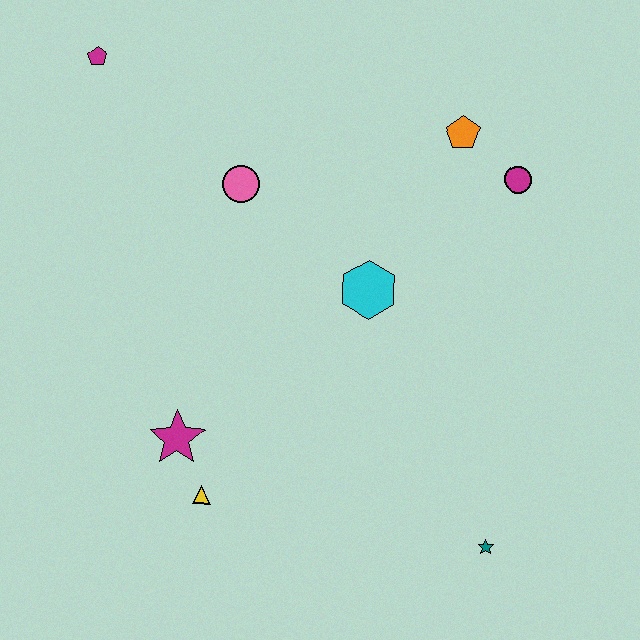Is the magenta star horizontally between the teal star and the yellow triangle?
No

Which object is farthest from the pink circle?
The teal star is farthest from the pink circle.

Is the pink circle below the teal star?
No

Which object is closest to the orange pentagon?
The magenta circle is closest to the orange pentagon.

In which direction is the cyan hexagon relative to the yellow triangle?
The cyan hexagon is above the yellow triangle.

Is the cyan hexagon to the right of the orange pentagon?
No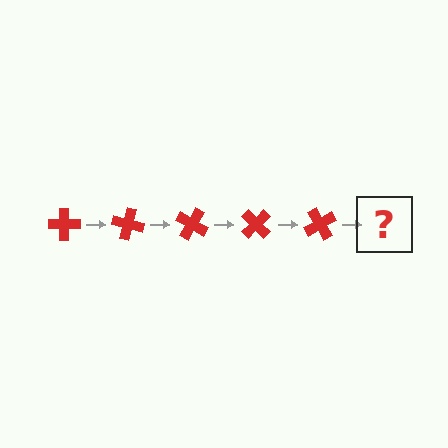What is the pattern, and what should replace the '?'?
The pattern is that the cross rotates 15 degrees each step. The '?' should be a red cross rotated 75 degrees.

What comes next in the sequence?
The next element should be a red cross rotated 75 degrees.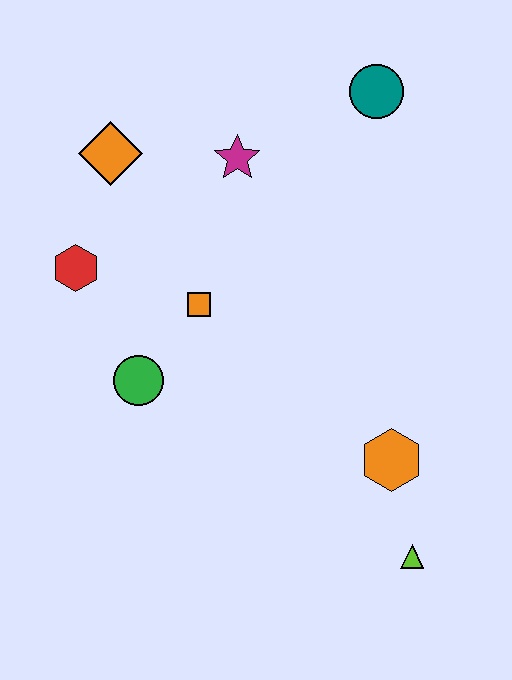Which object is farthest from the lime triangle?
The orange diamond is farthest from the lime triangle.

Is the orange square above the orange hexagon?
Yes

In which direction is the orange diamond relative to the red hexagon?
The orange diamond is above the red hexagon.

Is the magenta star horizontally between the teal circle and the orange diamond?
Yes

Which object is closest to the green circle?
The orange square is closest to the green circle.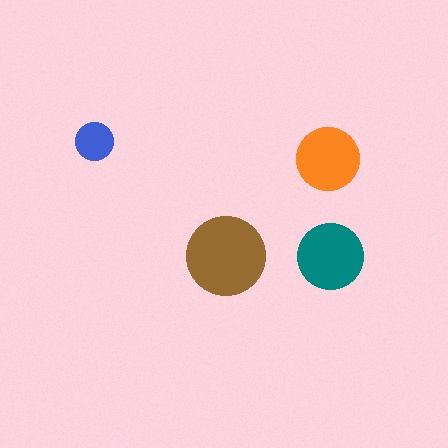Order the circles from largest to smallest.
the brown one, the teal one, the orange one, the blue one.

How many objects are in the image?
There are 4 objects in the image.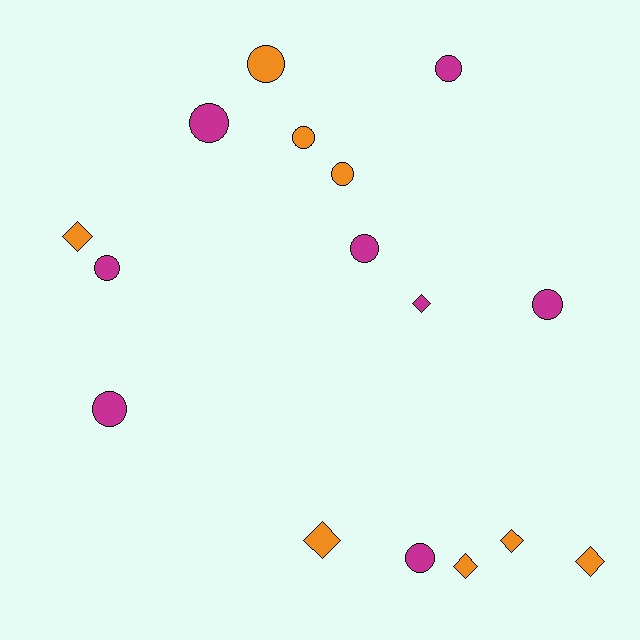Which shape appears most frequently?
Circle, with 10 objects.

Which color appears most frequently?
Magenta, with 8 objects.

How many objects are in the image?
There are 16 objects.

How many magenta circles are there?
There are 7 magenta circles.